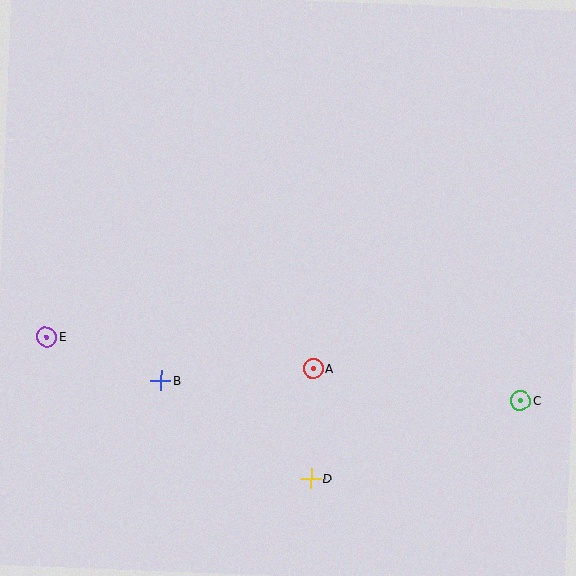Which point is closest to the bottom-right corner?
Point C is closest to the bottom-right corner.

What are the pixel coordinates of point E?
Point E is at (46, 337).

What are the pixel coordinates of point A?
Point A is at (313, 369).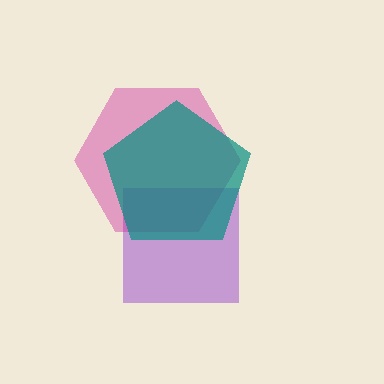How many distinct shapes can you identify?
There are 3 distinct shapes: a purple square, a magenta hexagon, a teal pentagon.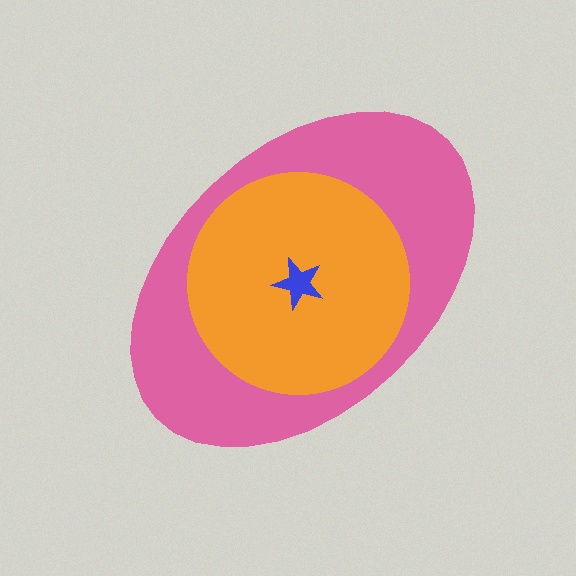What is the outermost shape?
The pink ellipse.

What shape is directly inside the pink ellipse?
The orange circle.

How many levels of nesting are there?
3.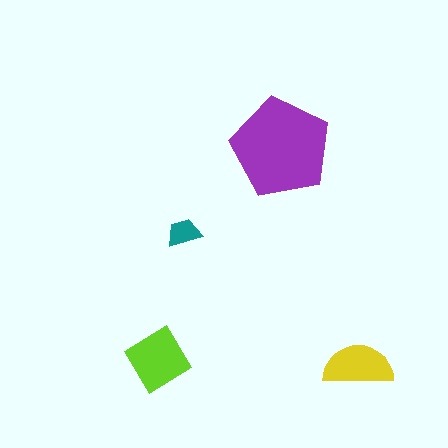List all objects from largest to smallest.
The purple pentagon, the lime diamond, the yellow semicircle, the teal trapezoid.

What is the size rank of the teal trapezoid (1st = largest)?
4th.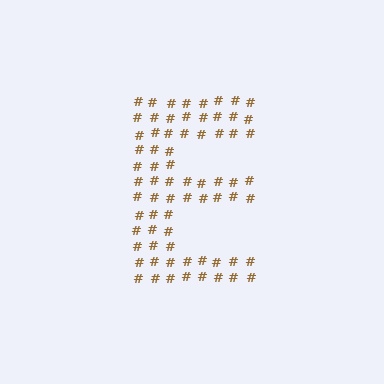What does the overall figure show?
The overall figure shows the letter E.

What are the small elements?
The small elements are hash symbols.